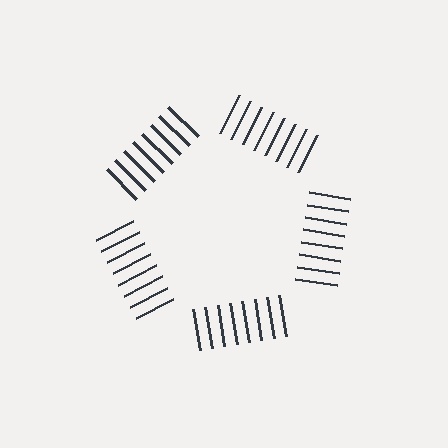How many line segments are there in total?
40 — 8 along each of the 5 edges.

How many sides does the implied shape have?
5 sides — the line-ends trace a pentagon.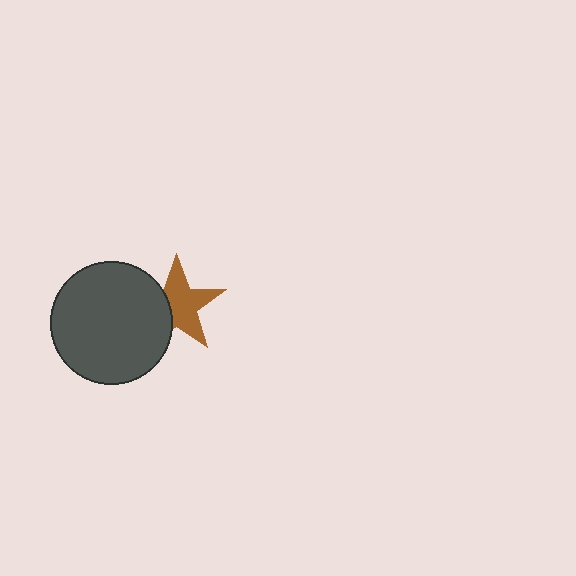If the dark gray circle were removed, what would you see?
You would see the complete brown star.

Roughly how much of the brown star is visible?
Most of it is visible (roughly 66%).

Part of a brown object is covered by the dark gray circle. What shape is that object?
It is a star.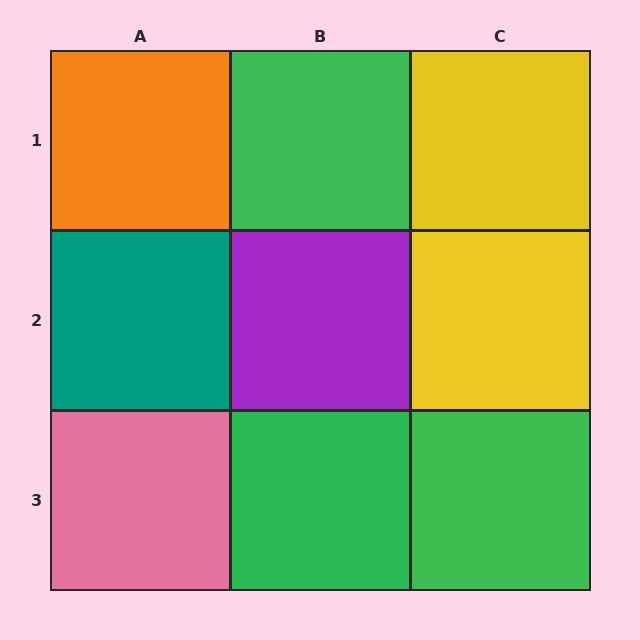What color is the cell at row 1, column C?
Yellow.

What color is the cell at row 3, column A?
Pink.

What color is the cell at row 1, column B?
Green.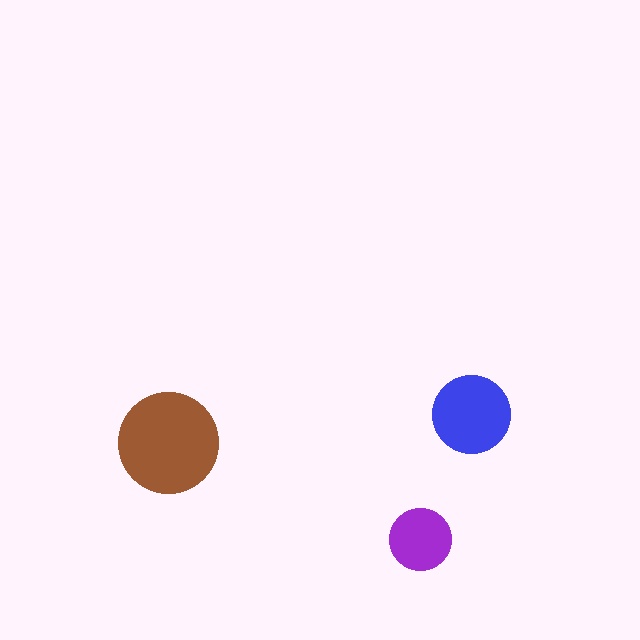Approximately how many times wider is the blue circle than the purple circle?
About 1.5 times wider.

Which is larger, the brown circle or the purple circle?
The brown one.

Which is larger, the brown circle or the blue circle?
The brown one.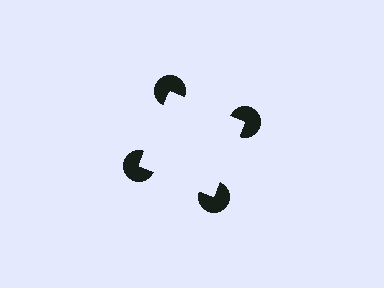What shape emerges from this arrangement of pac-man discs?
An illusory square — its edges are inferred from the aligned wedge cuts in the pac-man discs, not physically drawn.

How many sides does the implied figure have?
4 sides.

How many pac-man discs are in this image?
There are 4 — one at each vertex of the illusory square.